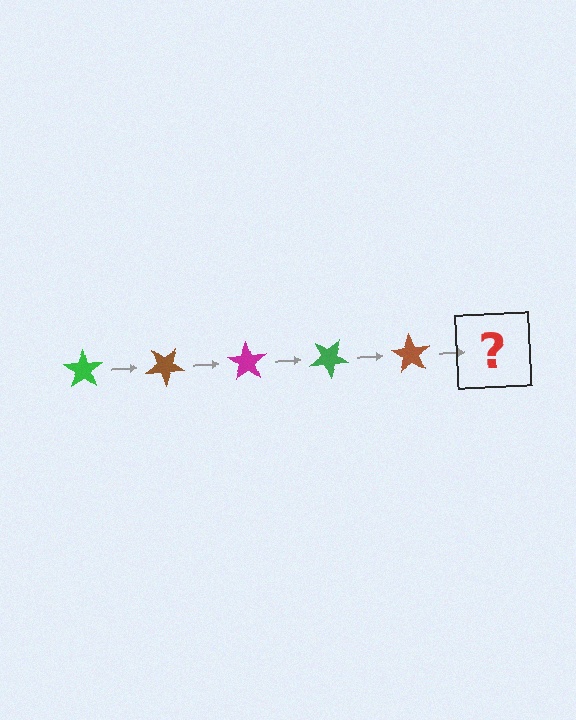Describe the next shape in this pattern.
It should be a magenta star, rotated 175 degrees from the start.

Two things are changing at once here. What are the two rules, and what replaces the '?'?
The two rules are that it rotates 35 degrees each step and the color cycles through green, brown, and magenta. The '?' should be a magenta star, rotated 175 degrees from the start.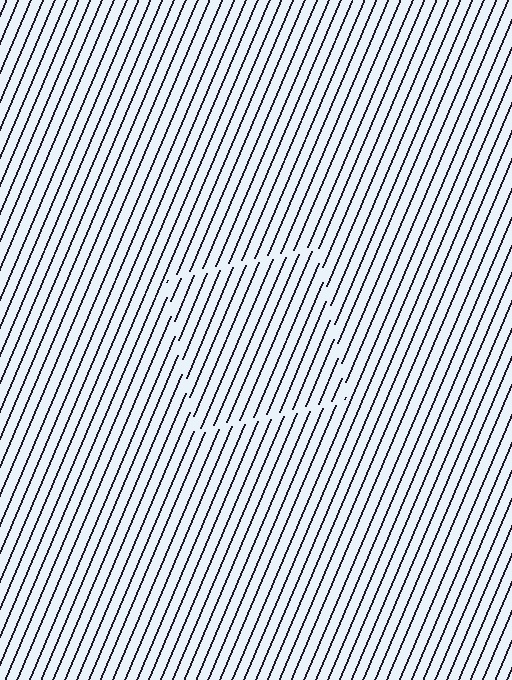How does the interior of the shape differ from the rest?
The interior of the shape contains the same grating, shifted by half a period — the contour is defined by the phase discontinuity where line-ends from the inner and outer gratings abut.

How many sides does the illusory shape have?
4 sides — the line-ends trace a square.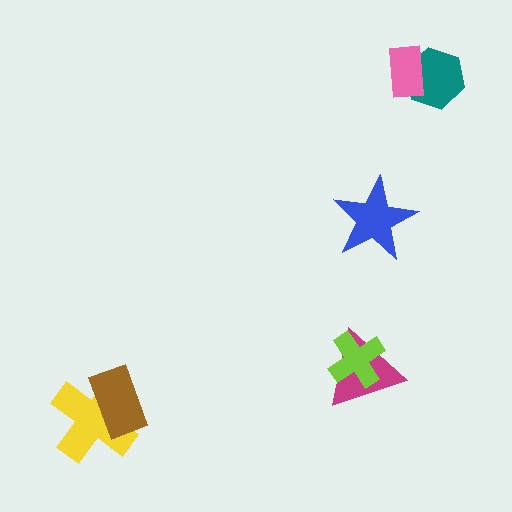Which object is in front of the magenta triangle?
The lime cross is in front of the magenta triangle.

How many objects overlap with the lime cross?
1 object overlaps with the lime cross.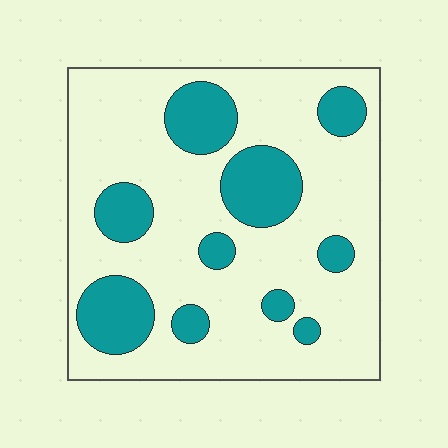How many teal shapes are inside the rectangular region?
10.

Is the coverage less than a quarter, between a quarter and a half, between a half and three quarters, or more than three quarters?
Less than a quarter.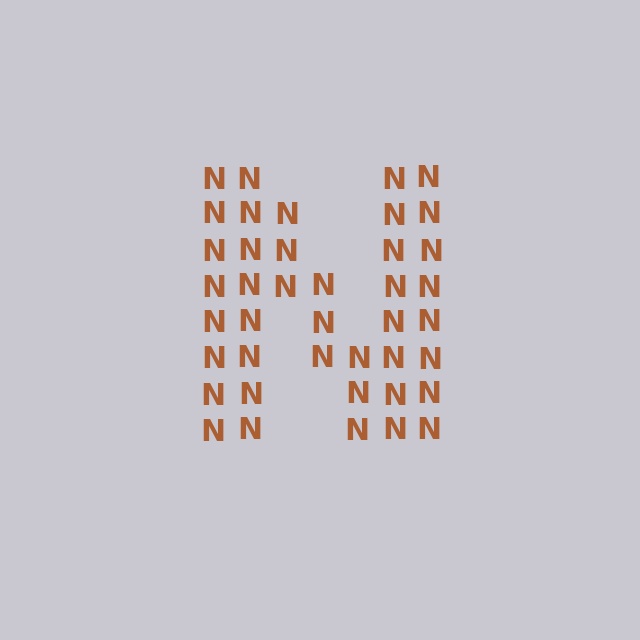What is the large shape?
The large shape is the letter N.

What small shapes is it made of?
It is made of small letter N's.